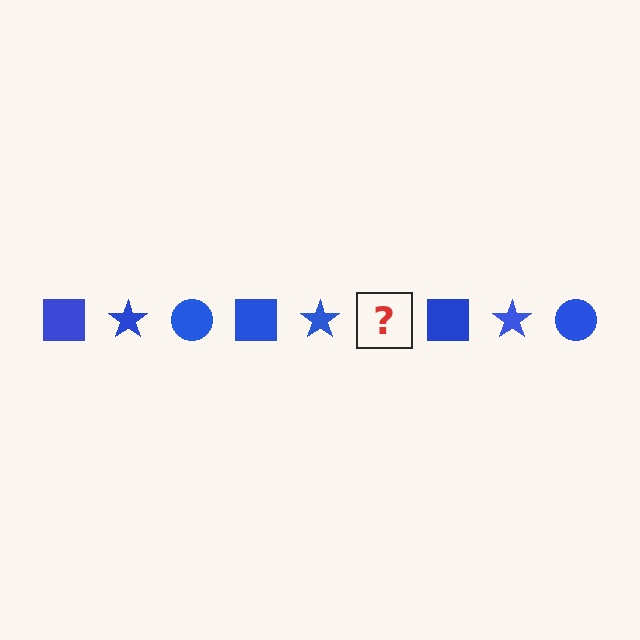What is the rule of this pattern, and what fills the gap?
The rule is that the pattern cycles through square, star, circle shapes in blue. The gap should be filled with a blue circle.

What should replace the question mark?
The question mark should be replaced with a blue circle.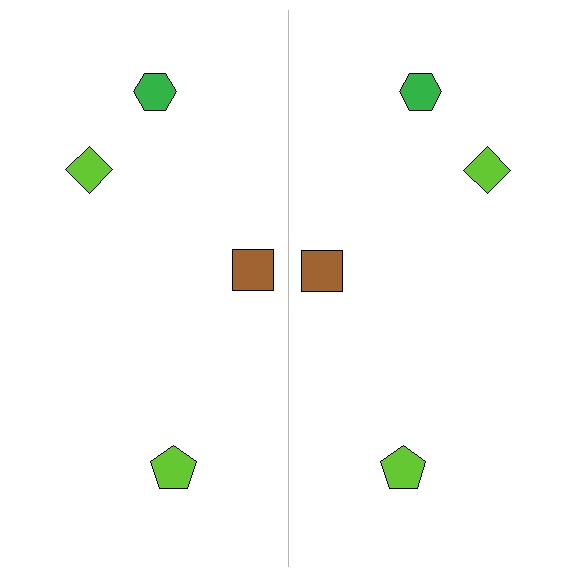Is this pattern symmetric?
Yes, this pattern has bilateral (reflection) symmetry.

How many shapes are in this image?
There are 8 shapes in this image.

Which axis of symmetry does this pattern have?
The pattern has a vertical axis of symmetry running through the center of the image.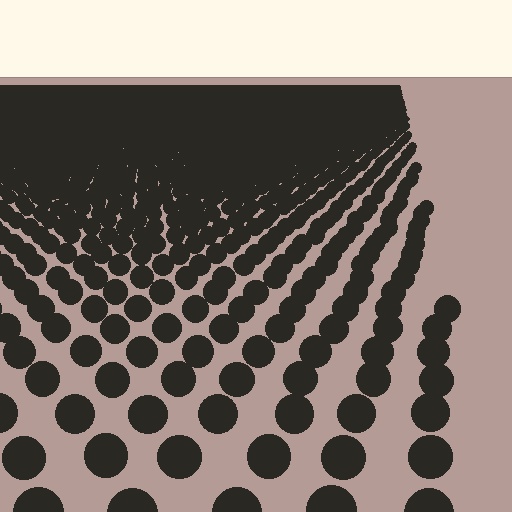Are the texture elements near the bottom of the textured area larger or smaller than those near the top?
Larger. Near the bottom, elements are closer to the viewer and appear at a bigger on-screen size.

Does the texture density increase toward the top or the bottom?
Density increases toward the top.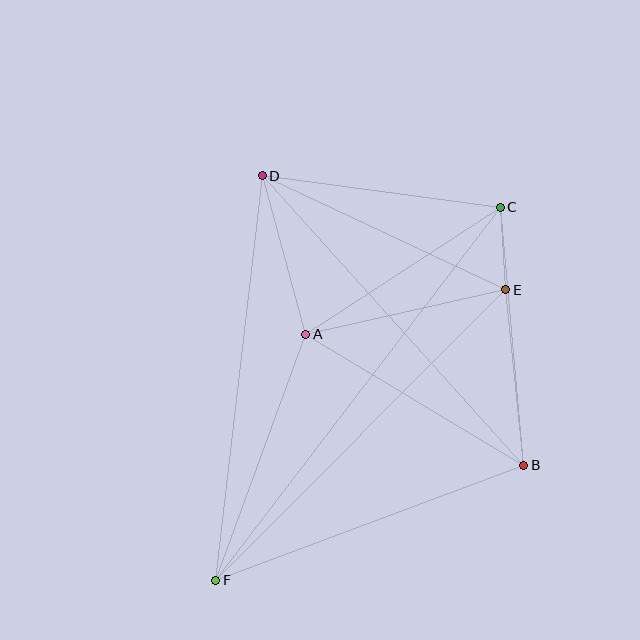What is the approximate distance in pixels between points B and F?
The distance between B and F is approximately 329 pixels.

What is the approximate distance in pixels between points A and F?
The distance between A and F is approximately 262 pixels.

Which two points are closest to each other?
Points C and E are closest to each other.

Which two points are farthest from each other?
Points C and F are farthest from each other.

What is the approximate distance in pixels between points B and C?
The distance between B and C is approximately 259 pixels.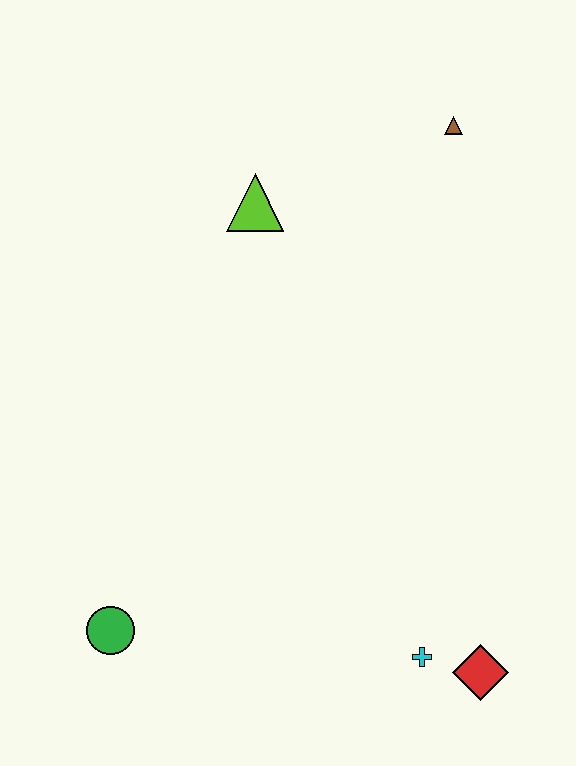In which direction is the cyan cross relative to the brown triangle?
The cyan cross is below the brown triangle.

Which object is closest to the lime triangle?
The brown triangle is closest to the lime triangle.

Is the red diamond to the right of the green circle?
Yes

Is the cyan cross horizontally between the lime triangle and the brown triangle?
Yes